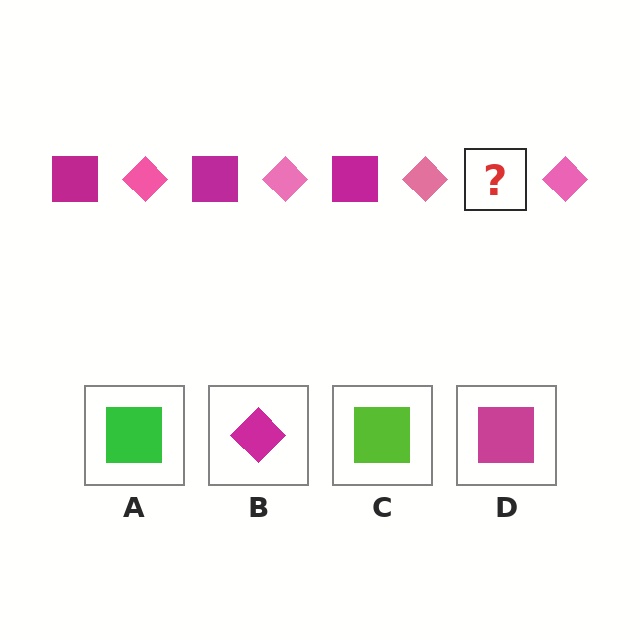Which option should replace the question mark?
Option D.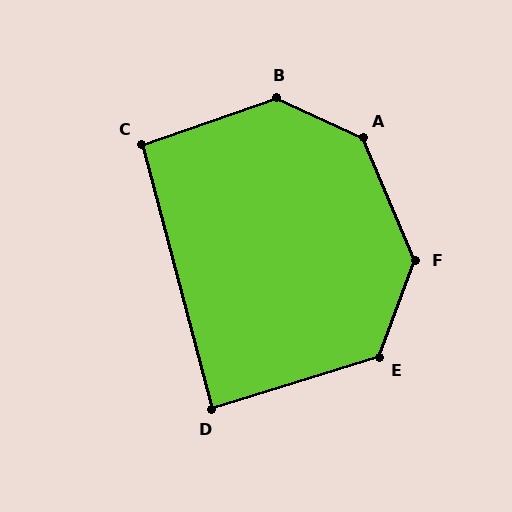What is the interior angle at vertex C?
Approximately 94 degrees (approximately right).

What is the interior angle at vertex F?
Approximately 136 degrees (obtuse).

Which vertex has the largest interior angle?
A, at approximately 138 degrees.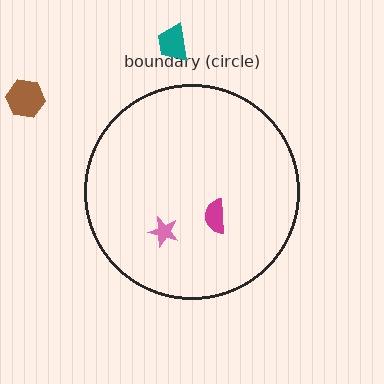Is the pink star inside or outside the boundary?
Inside.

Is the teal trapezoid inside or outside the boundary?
Outside.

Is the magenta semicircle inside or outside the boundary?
Inside.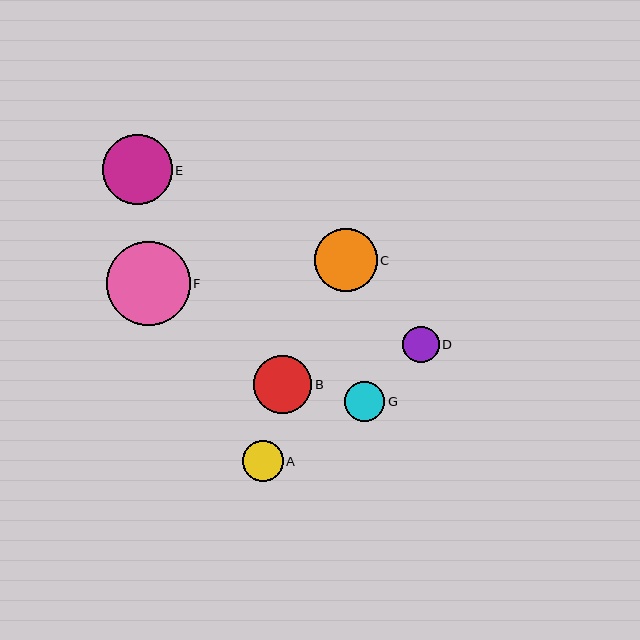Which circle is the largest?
Circle F is the largest with a size of approximately 83 pixels.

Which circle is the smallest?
Circle D is the smallest with a size of approximately 37 pixels.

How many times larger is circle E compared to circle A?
Circle E is approximately 1.7 times the size of circle A.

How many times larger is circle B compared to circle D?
Circle B is approximately 1.6 times the size of circle D.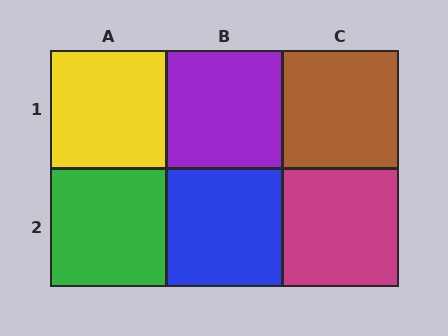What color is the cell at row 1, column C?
Brown.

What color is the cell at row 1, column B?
Purple.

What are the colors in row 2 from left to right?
Green, blue, magenta.